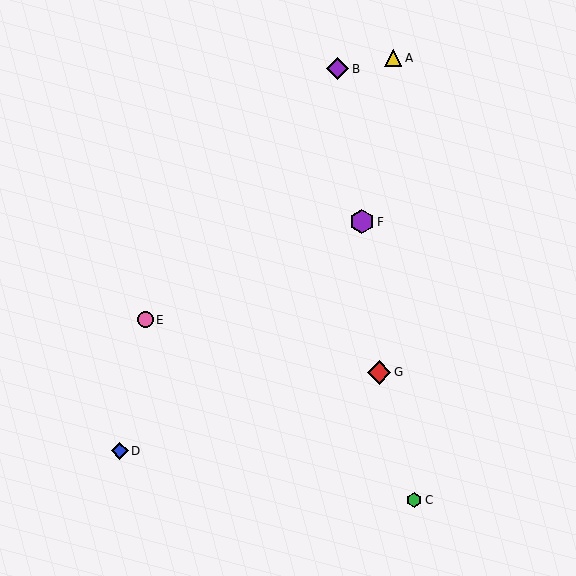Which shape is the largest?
The purple hexagon (labeled F) is the largest.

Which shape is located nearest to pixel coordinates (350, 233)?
The purple hexagon (labeled F) at (362, 222) is nearest to that location.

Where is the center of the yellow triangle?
The center of the yellow triangle is at (393, 58).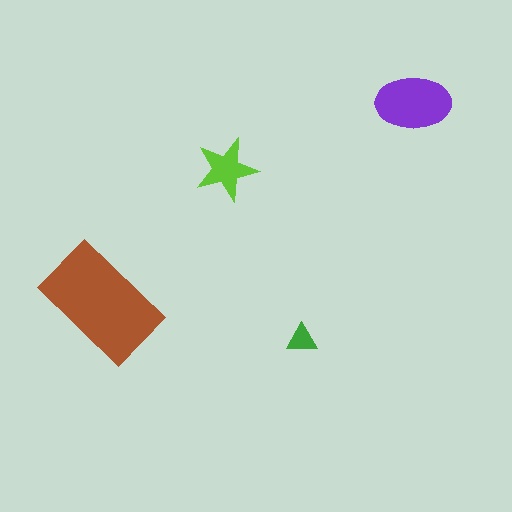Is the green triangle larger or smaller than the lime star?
Smaller.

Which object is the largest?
The brown rectangle.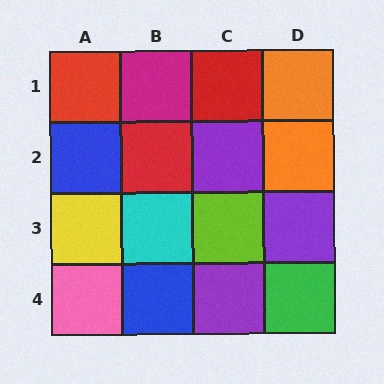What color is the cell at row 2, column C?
Purple.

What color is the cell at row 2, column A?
Blue.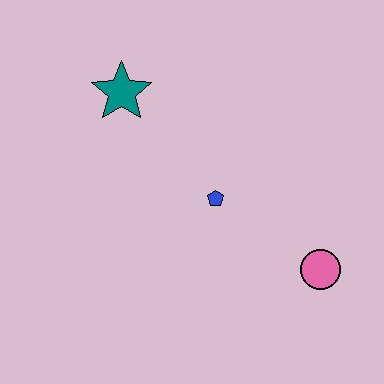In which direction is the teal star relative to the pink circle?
The teal star is to the left of the pink circle.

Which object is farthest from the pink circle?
The teal star is farthest from the pink circle.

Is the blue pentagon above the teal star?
No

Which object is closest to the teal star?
The blue pentagon is closest to the teal star.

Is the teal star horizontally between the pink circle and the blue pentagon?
No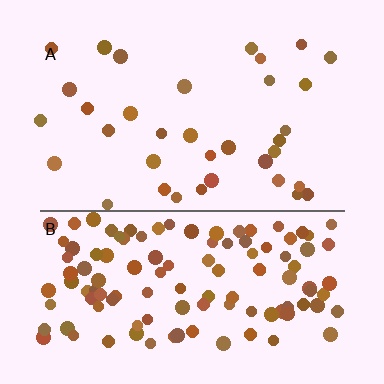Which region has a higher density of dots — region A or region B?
B (the bottom).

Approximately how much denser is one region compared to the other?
Approximately 3.4× — region B over region A.